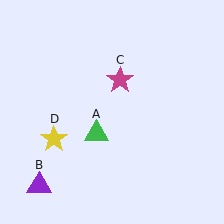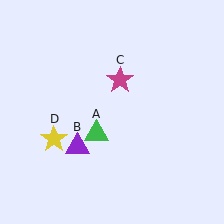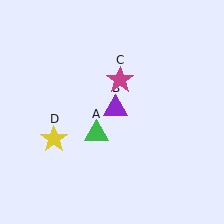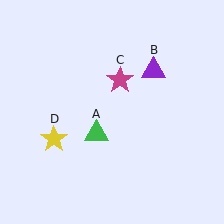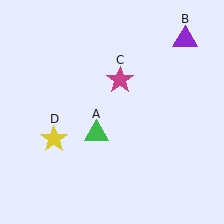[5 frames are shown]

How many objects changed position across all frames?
1 object changed position: purple triangle (object B).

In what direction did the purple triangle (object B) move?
The purple triangle (object B) moved up and to the right.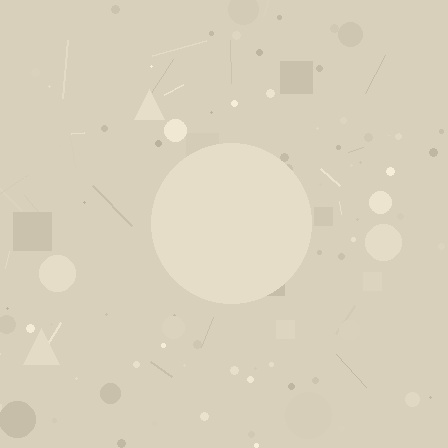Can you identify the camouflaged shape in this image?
The camouflaged shape is a circle.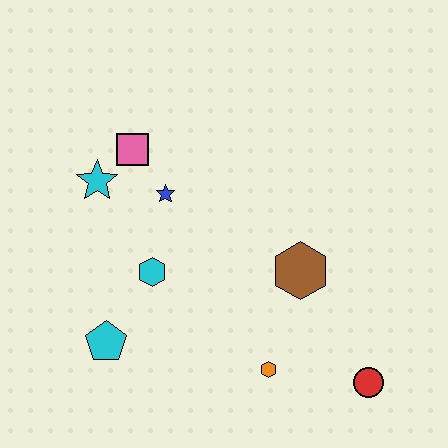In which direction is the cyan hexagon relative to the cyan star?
The cyan hexagon is below the cyan star.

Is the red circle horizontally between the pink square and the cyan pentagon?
No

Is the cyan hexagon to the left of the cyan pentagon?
No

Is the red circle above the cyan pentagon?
No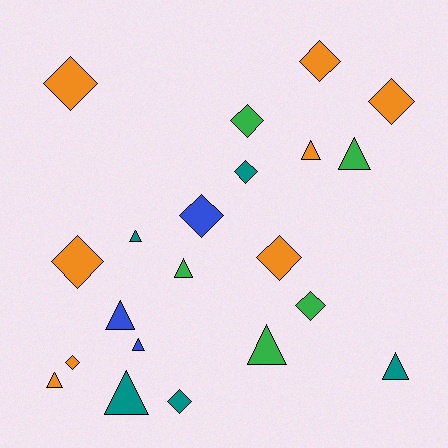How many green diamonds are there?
There are 2 green diamonds.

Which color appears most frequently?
Orange, with 8 objects.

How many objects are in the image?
There are 21 objects.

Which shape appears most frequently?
Diamond, with 11 objects.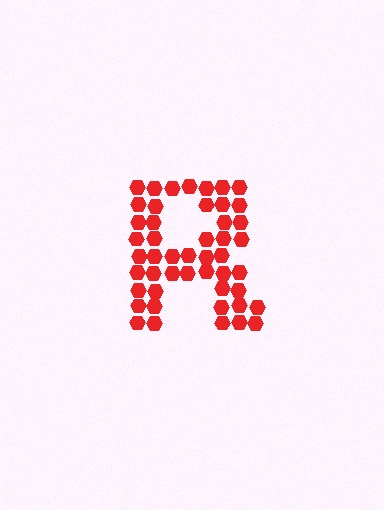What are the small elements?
The small elements are hexagons.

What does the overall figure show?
The overall figure shows the letter R.